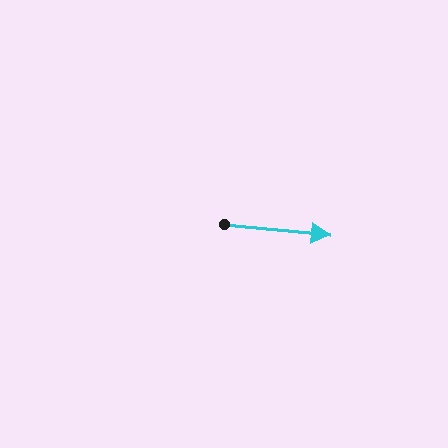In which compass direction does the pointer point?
East.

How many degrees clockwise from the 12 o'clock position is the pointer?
Approximately 96 degrees.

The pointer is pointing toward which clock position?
Roughly 3 o'clock.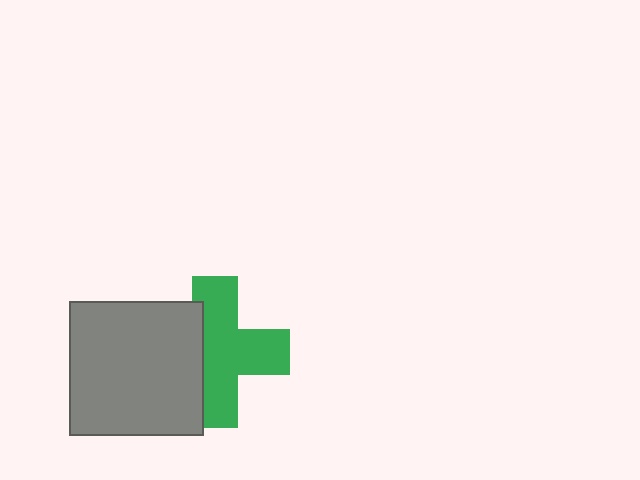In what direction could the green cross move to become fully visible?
The green cross could move right. That would shift it out from behind the gray square entirely.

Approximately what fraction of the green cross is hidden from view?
Roughly 33% of the green cross is hidden behind the gray square.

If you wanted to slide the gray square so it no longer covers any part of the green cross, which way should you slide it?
Slide it left — that is the most direct way to separate the two shapes.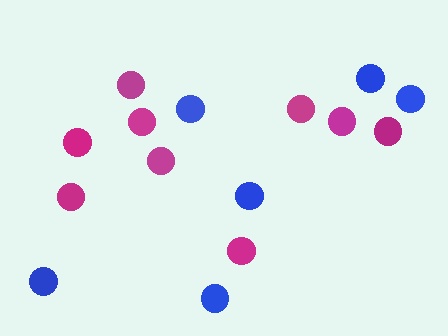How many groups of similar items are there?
There are 2 groups: one group of magenta circles (9) and one group of blue circles (6).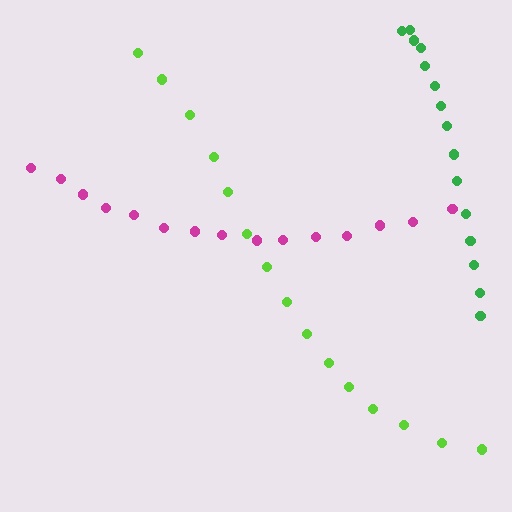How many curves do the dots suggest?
There are 3 distinct paths.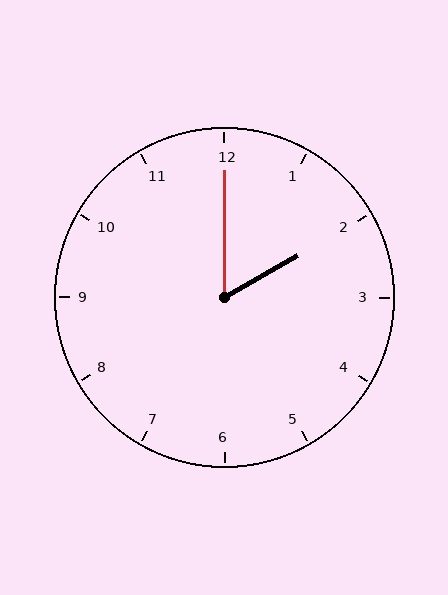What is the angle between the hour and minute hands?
Approximately 60 degrees.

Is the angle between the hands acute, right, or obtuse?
It is acute.